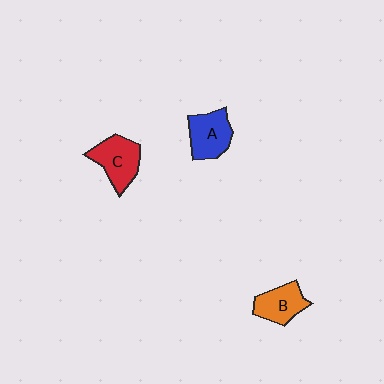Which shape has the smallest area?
Shape B (orange).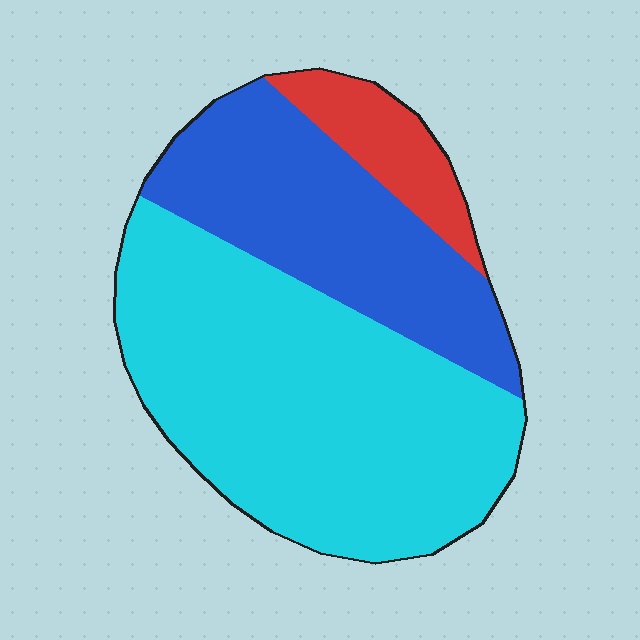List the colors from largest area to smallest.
From largest to smallest: cyan, blue, red.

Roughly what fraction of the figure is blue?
Blue covers around 30% of the figure.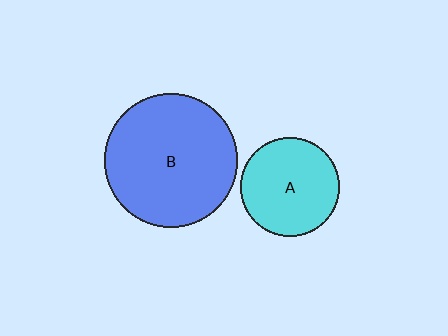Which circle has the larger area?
Circle B (blue).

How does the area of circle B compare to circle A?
Approximately 1.8 times.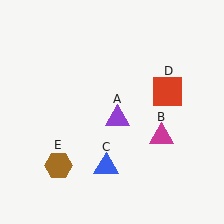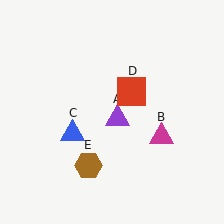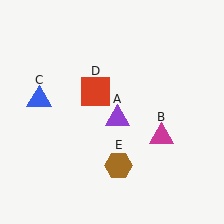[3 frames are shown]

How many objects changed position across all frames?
3 objects changed position: blue triangle (object C), red square (object D), brown hexagon (object E).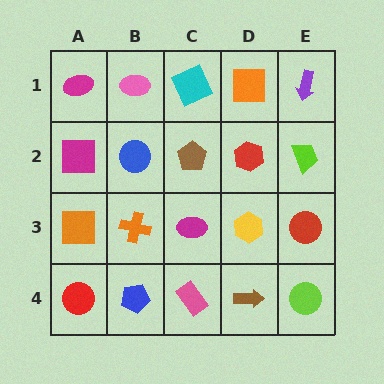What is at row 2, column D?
A red hexagon.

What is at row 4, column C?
A pink rectangle.